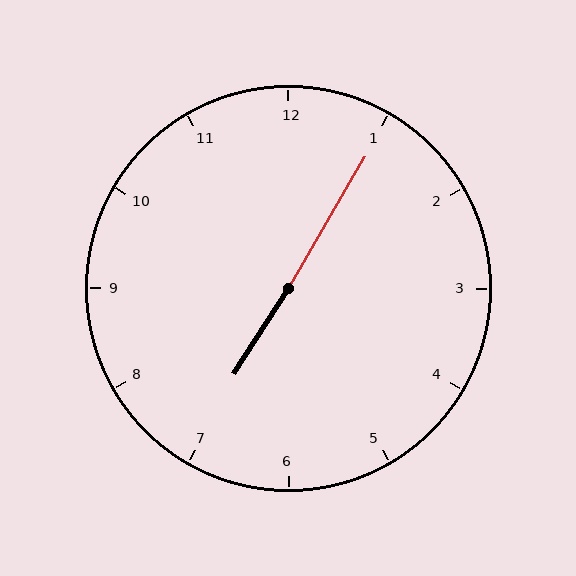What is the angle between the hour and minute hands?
Approximately 178 degrees.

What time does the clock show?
7:05.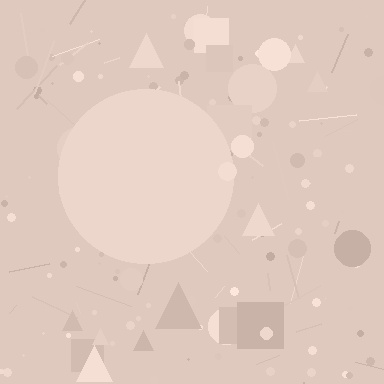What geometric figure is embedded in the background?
A circle is embedded in the background.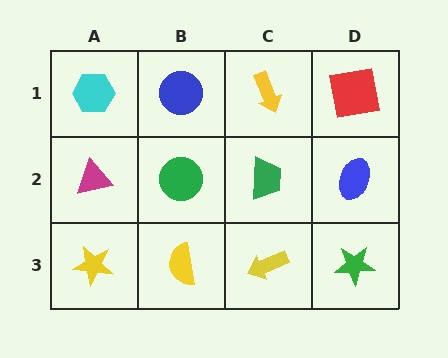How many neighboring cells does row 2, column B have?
4.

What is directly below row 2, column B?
A yellow semicircle.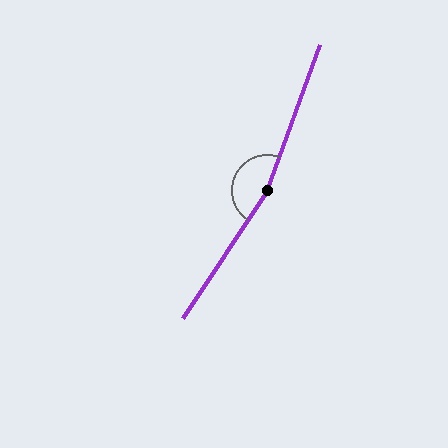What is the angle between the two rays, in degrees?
Approximately 166 degrees.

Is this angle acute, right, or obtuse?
It is obtuse.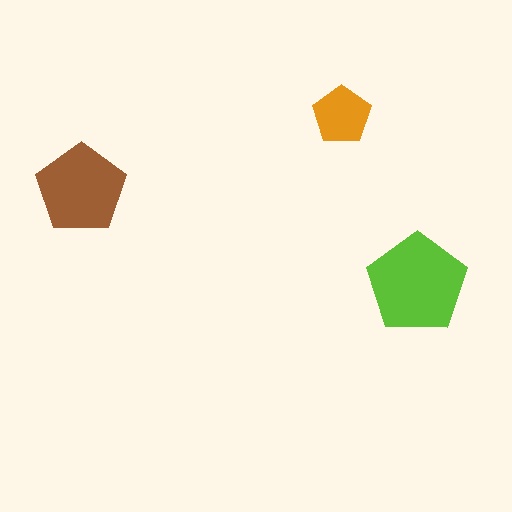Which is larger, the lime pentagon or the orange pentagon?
The lime one.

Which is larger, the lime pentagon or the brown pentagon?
The lime one.